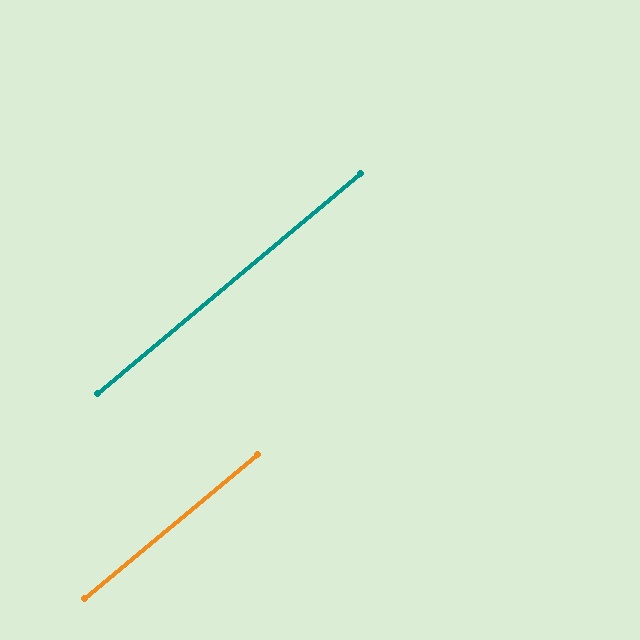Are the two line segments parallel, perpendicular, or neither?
Parallel — their directions differ by only 0.0°.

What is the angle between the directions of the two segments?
Approximately 0 degrees.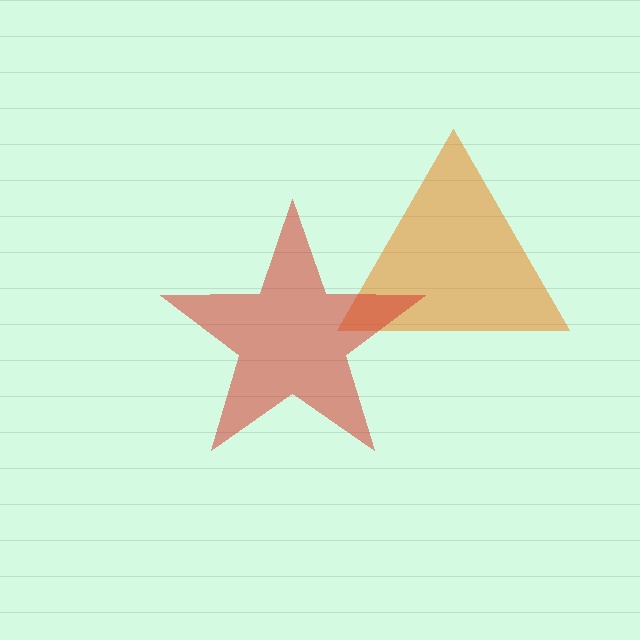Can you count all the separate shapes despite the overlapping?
Yes, there are 2 separate shapes.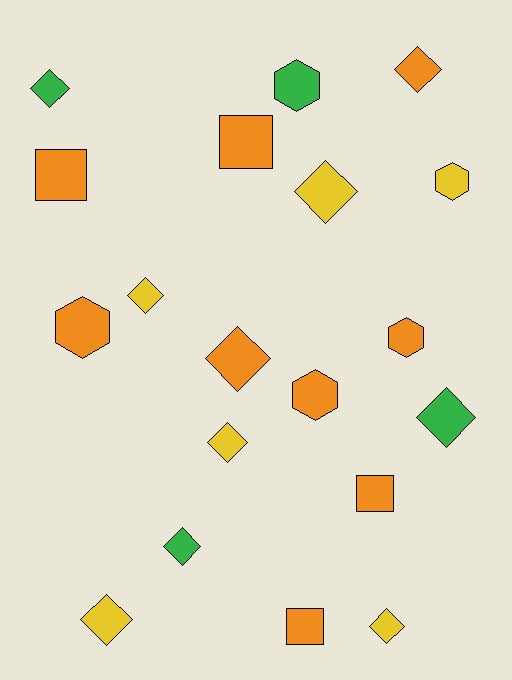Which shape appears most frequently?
Diamond, with 10 objects.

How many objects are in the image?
There are 19 objects.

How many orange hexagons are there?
There are 3 orange hexagons.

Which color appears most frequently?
Orange, with 9 objects.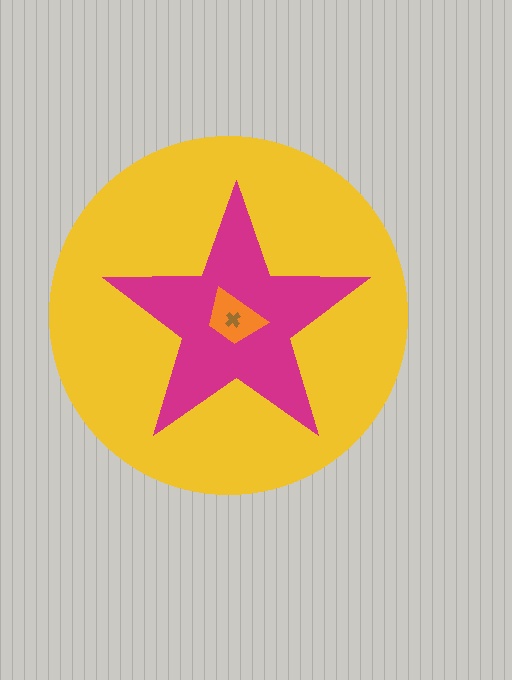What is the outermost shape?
The yellow circle.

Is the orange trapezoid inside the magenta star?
Yes.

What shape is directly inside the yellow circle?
The magenta star.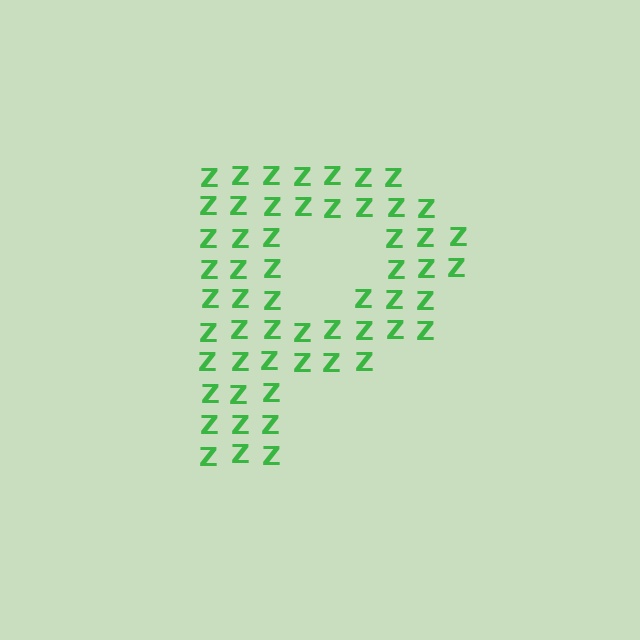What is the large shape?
The large shape is the letter P.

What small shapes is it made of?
It is made of small letter Z's.